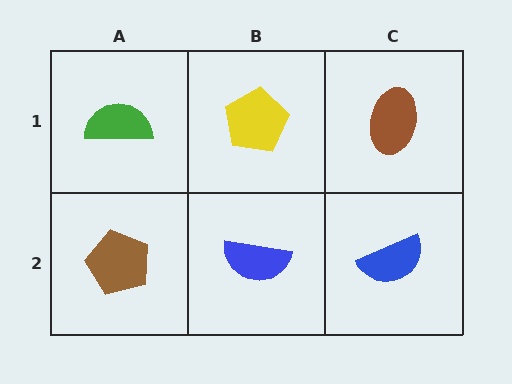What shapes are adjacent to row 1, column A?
A brown pentagon (row 2, column A), a yellow pentagon (row 1, column B).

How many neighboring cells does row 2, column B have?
3.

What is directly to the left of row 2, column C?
A blue semicircle.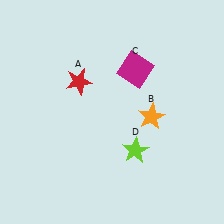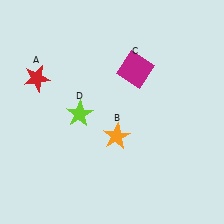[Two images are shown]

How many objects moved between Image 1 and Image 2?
3 objects moved between the two images.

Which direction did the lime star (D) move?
The lime star (D) moved left.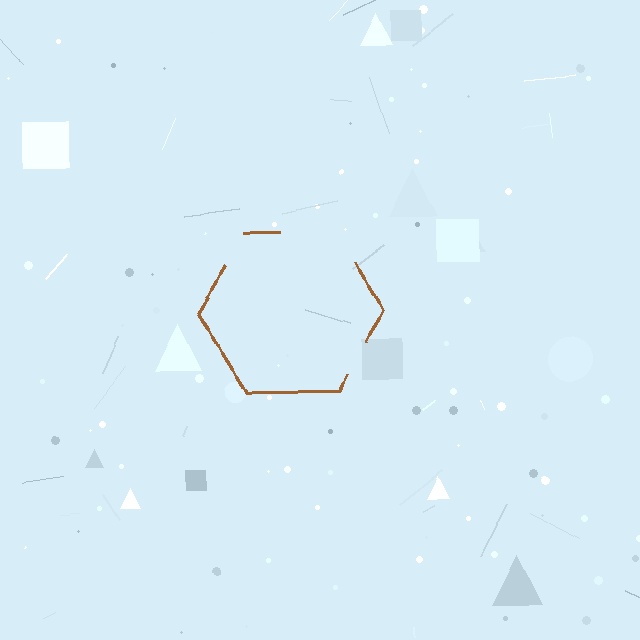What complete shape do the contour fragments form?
The contour fragments form a hexagon.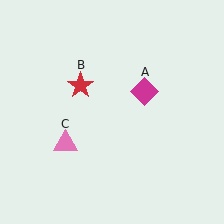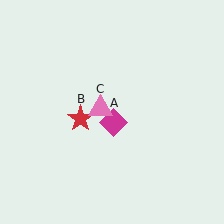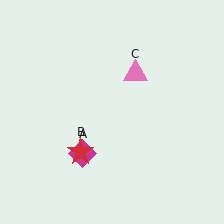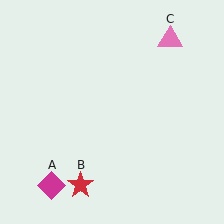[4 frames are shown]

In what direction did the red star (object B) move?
The red star (object B) moved down.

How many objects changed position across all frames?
3 objects changed position: magenta diamond (object A), red star (object B), pink triangle (object C).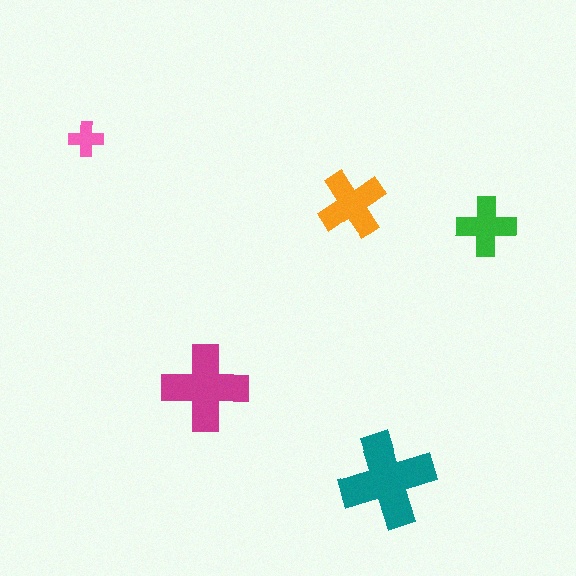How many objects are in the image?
There are 5 objects in the image.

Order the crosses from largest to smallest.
the teal one, the magenta one, the orange one, the green one, the pink one.